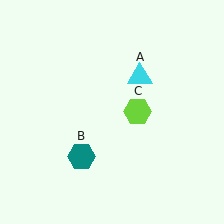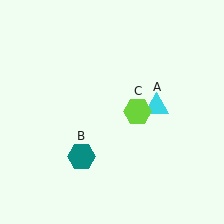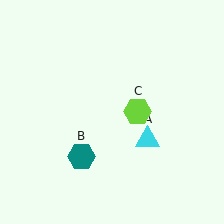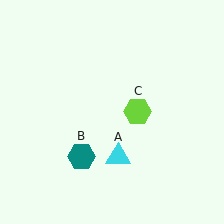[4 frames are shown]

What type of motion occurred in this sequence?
The cyan triangle (object A) rotated clockwise around the center of the scene.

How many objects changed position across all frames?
1 object changed position: cyan triangle (object A).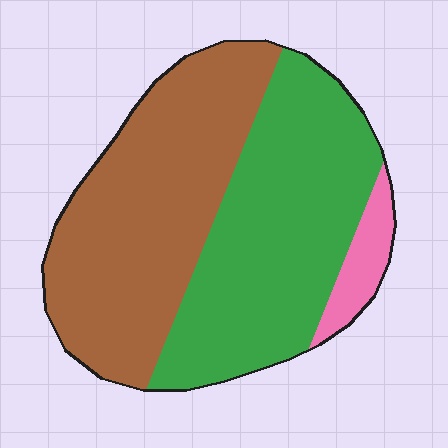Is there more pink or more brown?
Brown.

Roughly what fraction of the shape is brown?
Brown takes up about one half (1/2) of the shape.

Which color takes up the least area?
Pink, at roughly 5%.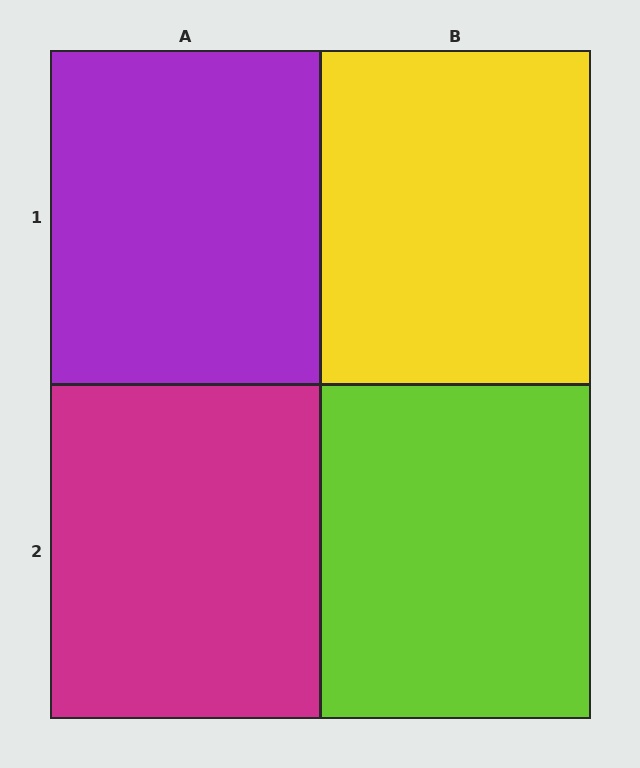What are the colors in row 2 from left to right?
Magenta, lime.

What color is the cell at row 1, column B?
Yellow.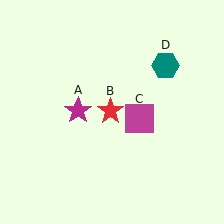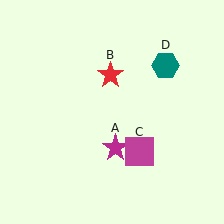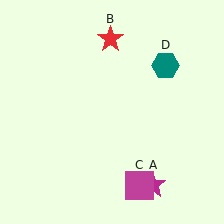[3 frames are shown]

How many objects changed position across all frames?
3 objects changed position: magenta star (object A), red star (object B), magenta square (object C).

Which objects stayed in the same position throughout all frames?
Teal hexagon (object D) remained stationary.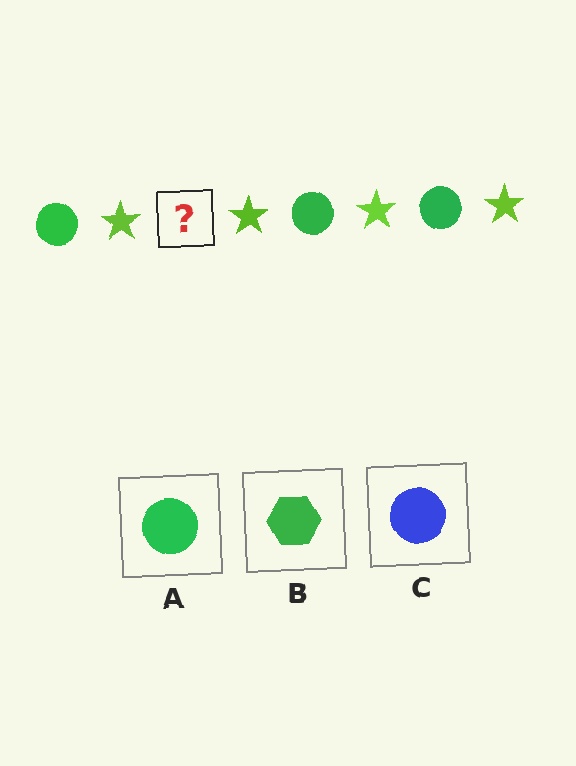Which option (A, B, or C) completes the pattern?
A.